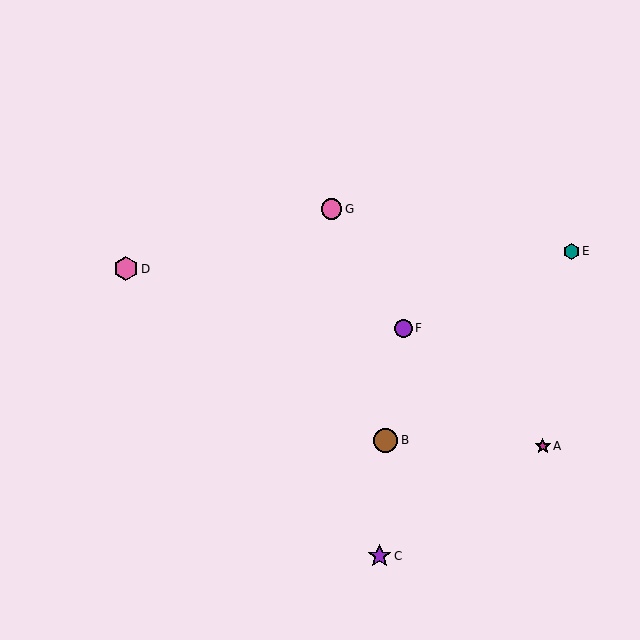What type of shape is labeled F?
Shape F is a purple circle.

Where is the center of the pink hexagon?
The center of the pink hexagon is at (126, 269).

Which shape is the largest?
The brown circle (labeled B) is the largest.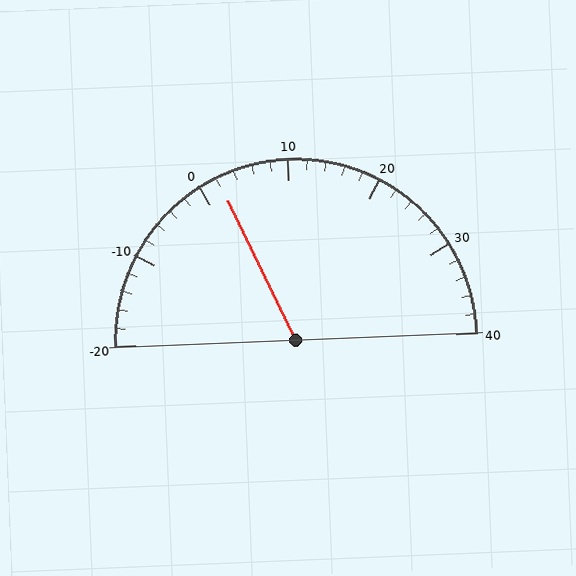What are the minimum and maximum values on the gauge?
The gauge ranges from -20 to 40.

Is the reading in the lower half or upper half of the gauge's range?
The reading is in the lower half of the range (-20 to 40).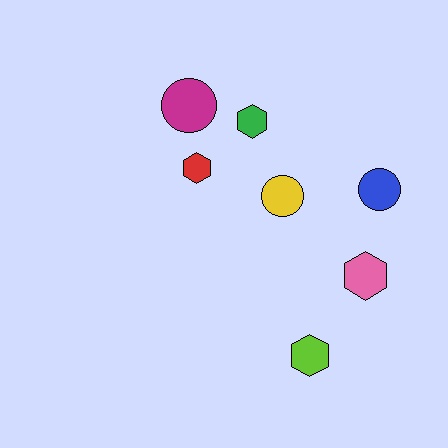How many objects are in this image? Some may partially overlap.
There are 7 objects.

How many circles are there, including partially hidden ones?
There are 3 circles.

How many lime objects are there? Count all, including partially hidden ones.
There is 1 lime object.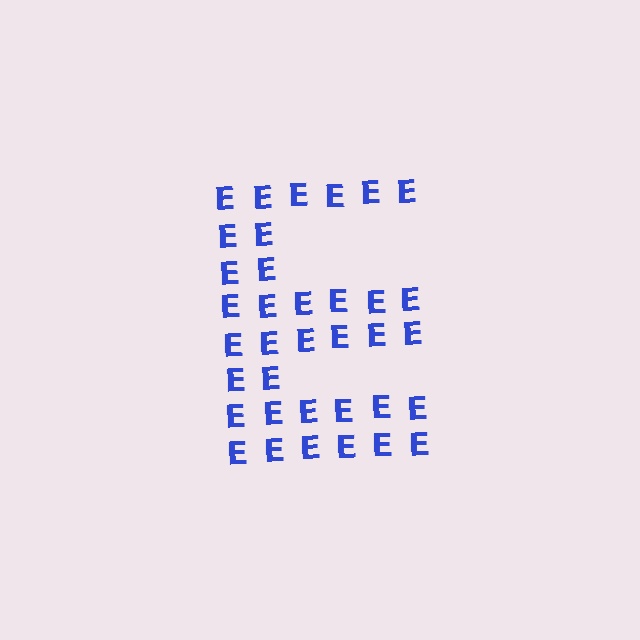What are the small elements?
The small elements are letter E's.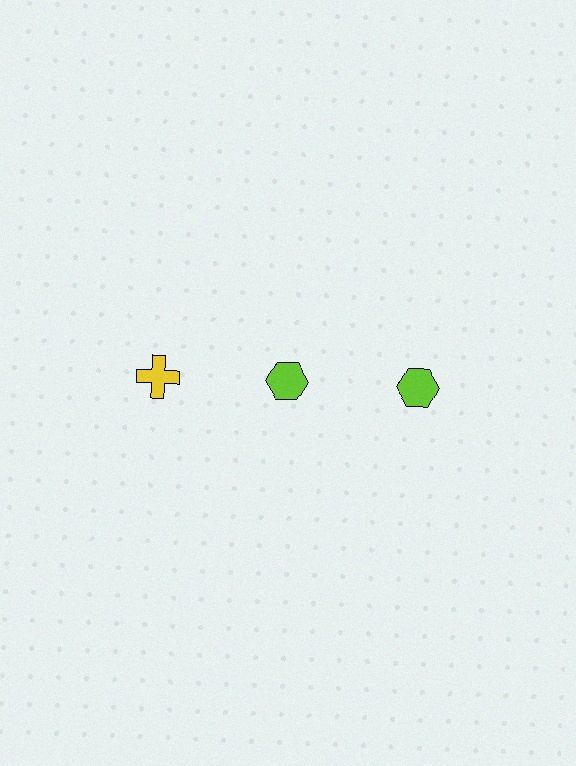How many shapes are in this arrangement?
There are 3 shapes arranged in a grid pattern.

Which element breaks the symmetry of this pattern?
The yellow cross in the top row, leftmost column breaks the symmetry. All other shapes are lime hexagons.